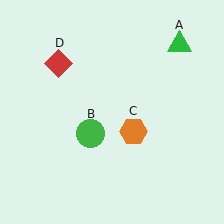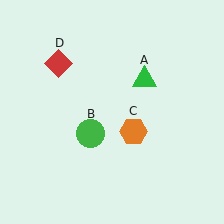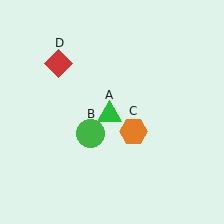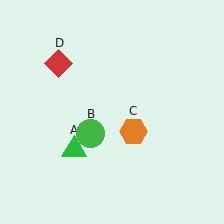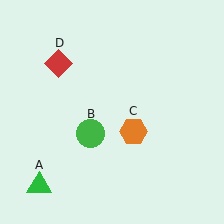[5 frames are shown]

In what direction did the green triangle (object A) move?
The green triangle (object A) moved down and to the left.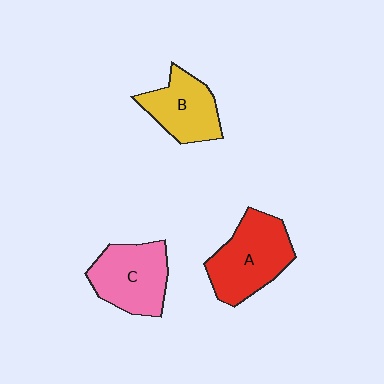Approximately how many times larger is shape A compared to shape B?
Approximately 1.3 times.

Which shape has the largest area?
Shape A (red).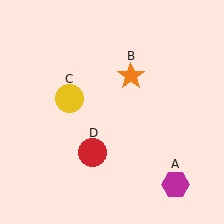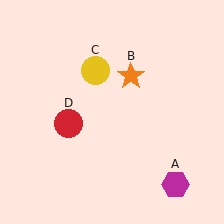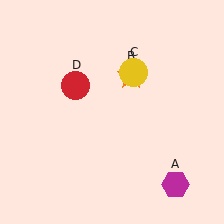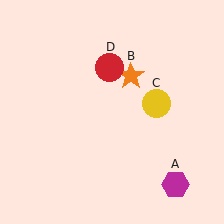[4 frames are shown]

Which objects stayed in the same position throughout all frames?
Magenta hexagon (object A) and orange star (object B) remained stationary.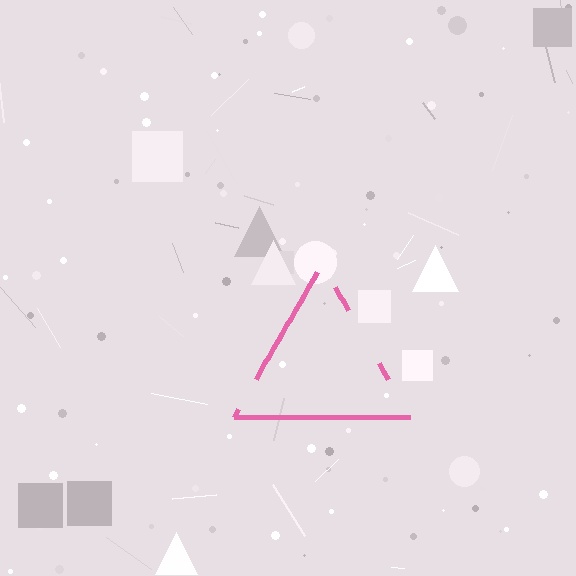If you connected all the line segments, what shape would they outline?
They would outline a triangle.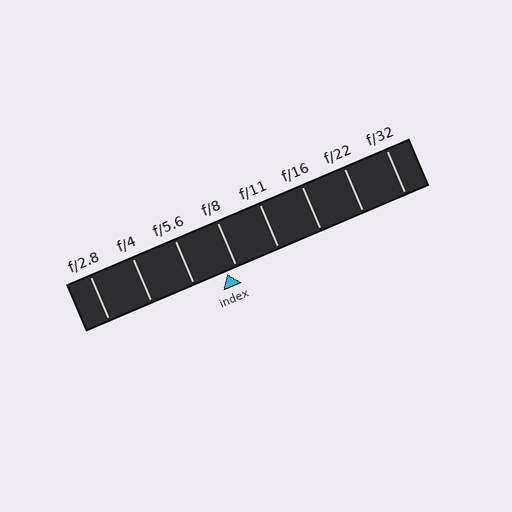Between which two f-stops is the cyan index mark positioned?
The index mark is between f/5.6 and f/8.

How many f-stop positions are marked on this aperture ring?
There are 8 f-stop positions marked.